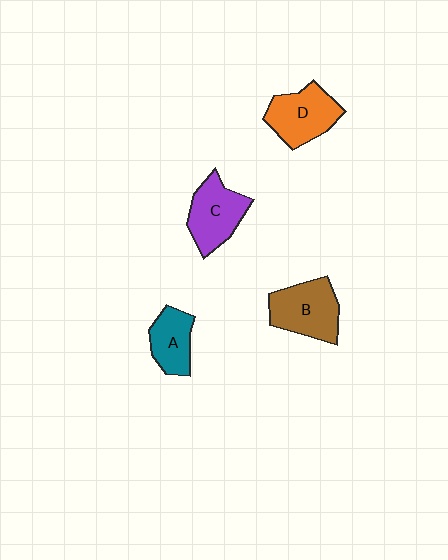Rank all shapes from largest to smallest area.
From largest to smallest: B (brown), D (orange), C (purple), A (teal).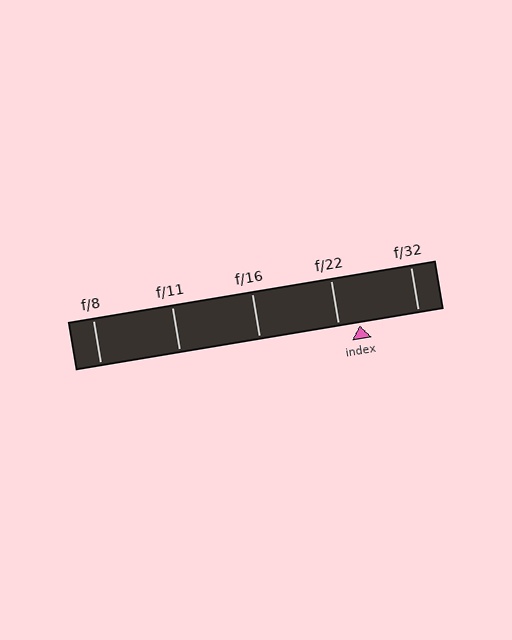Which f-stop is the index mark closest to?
The index mark is closest to f/22.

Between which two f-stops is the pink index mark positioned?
The index mark is between f/22 and f/32.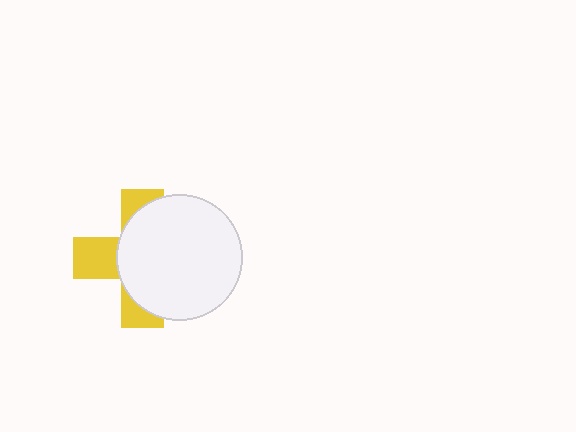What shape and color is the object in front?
The object in front is a white circle.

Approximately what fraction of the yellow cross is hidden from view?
Roughly 64% of the yellow cross is hidden behind the white circle.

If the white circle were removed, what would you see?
You would see the complete yellow cross.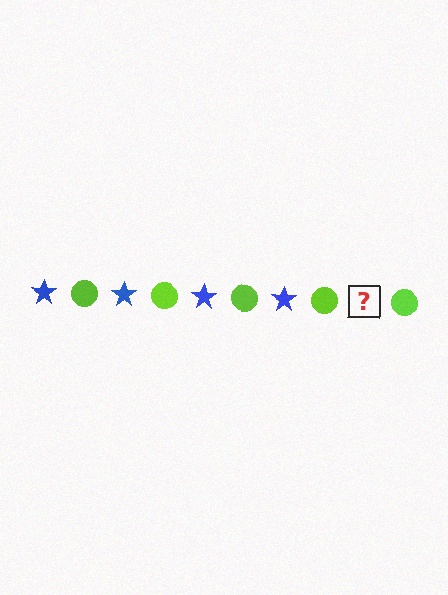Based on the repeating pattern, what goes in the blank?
The blank should be a blue star.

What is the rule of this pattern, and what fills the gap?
The rule is that the pattern alternates between blue star and lime circle. The gap should be filled with a blue star.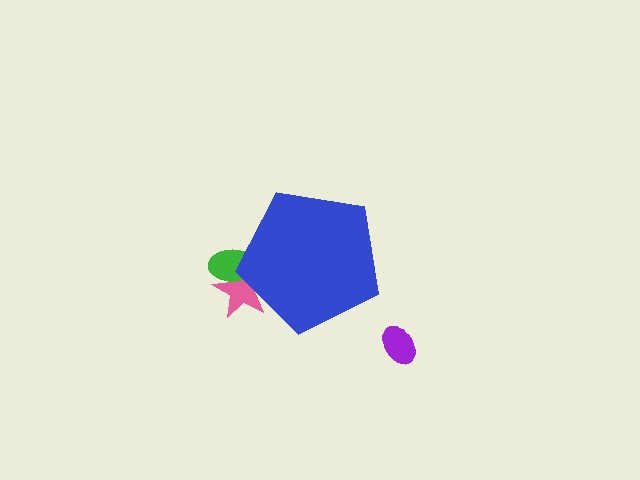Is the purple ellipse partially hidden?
No, the purple ellipse is fully visible.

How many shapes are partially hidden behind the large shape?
2 shapes are partially hidden.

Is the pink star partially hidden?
Yes, the pink star is partially hidden behind the blue pentagon.